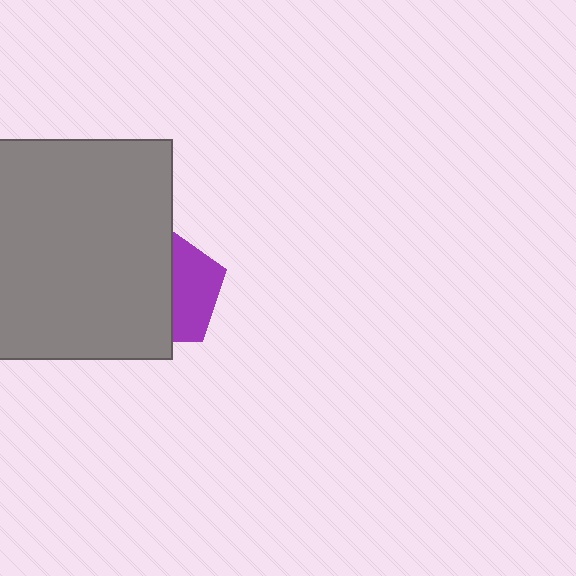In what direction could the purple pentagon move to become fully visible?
The purple pentagon could move right. That would shift it out from behind the gray square entirely.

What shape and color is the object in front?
The object in front is a gray square.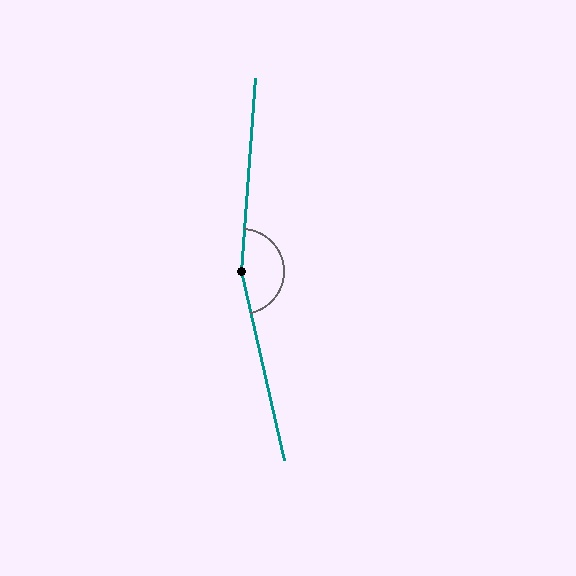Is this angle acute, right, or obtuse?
It is obtuse.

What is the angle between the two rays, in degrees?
Approximately 163 degrees.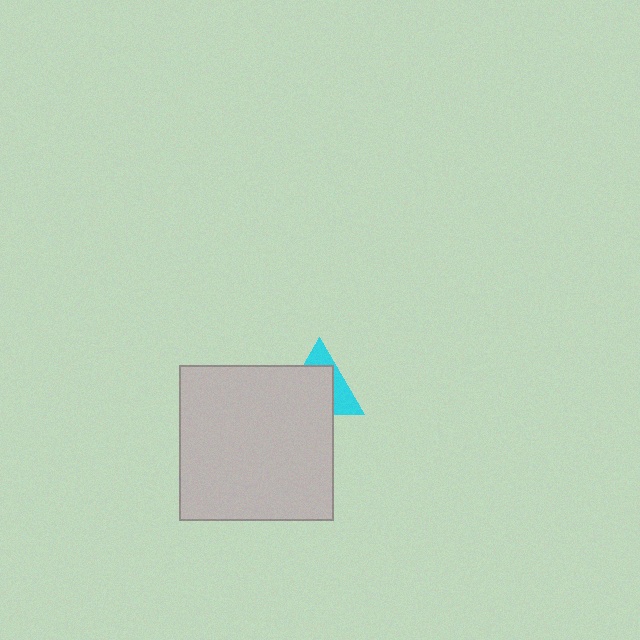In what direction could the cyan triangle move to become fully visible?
The cyan triangle could move toward the upper-right. That would shift it out from behind the light gray rectangle entirely.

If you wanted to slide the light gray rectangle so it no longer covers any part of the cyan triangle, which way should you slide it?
Slide it toward the lower-left — that is the most direct way to separate the two shapes.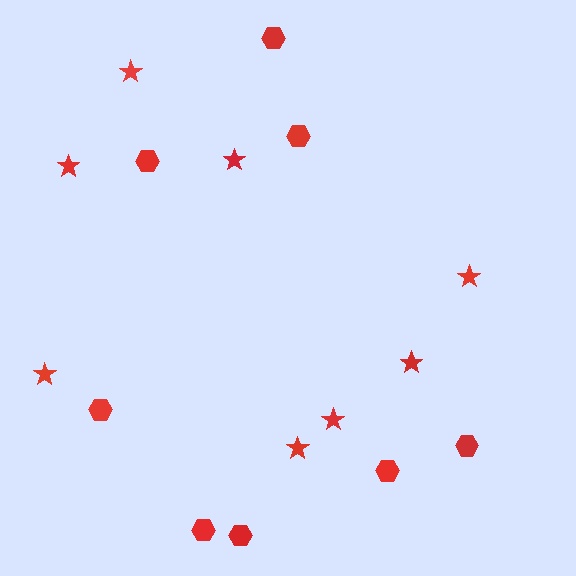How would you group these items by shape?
There are 2 groups: one group of hexagons (8) and one group of stars (8).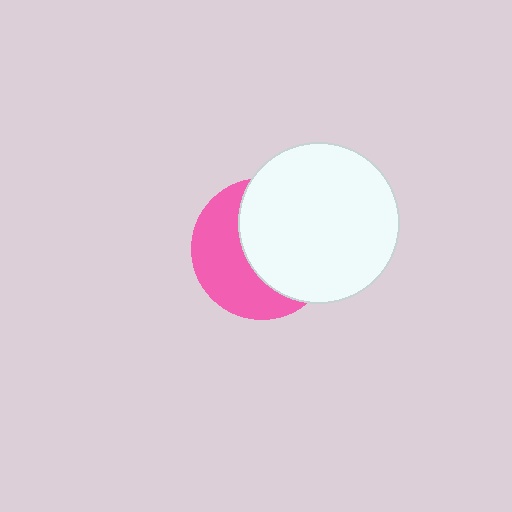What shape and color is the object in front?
The object in front is a white circle.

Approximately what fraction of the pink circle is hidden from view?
Roughly 56% of the pink circle is hidden behind the white circle.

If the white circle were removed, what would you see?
You would see the complete pink circle.